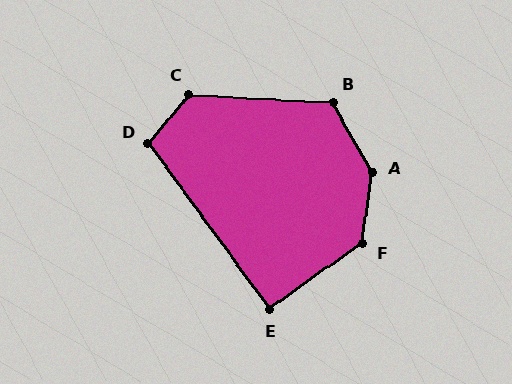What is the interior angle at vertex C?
Approximately 127 degrees (obtuse).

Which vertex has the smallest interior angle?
E, at approximately 91 degrees.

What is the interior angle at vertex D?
Approximately 104 degrees (obtuse).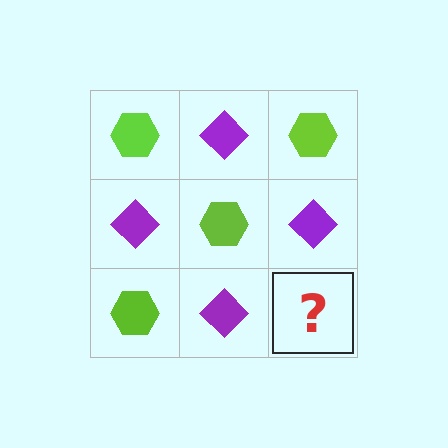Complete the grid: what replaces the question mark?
The question mark should be replaced with a lime hexagon.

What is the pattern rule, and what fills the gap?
The rule is that it alternates lime hexagon and purple diamond in a checkerboard pattern. The gap should be filled with a lime hexagon.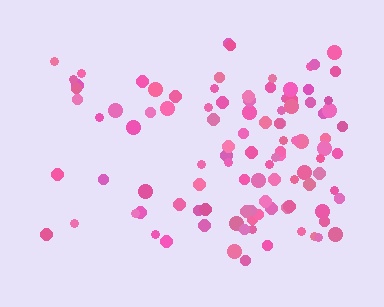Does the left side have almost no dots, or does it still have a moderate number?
Still a moderate number, just noticeably fewer than the right.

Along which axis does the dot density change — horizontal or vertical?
Horizontal.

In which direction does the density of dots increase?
From left to right, with the right side densest.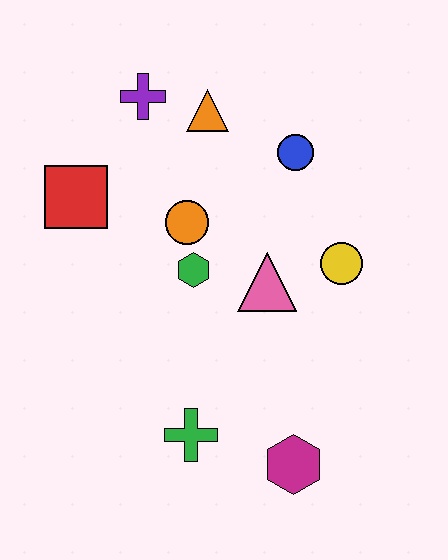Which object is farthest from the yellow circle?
The red square is farthest from the yellow circle.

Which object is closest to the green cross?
The magenta hexagon is closest to the green cross.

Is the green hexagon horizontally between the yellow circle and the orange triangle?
No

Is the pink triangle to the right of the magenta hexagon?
No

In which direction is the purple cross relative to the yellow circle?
The purple cross is to the left of the yellow circle.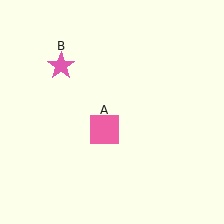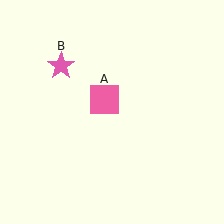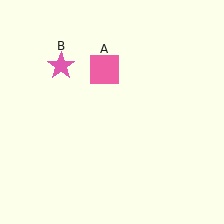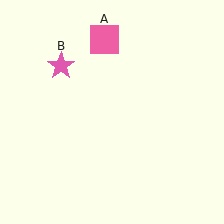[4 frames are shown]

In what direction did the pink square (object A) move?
The pink square (object A) moved up.